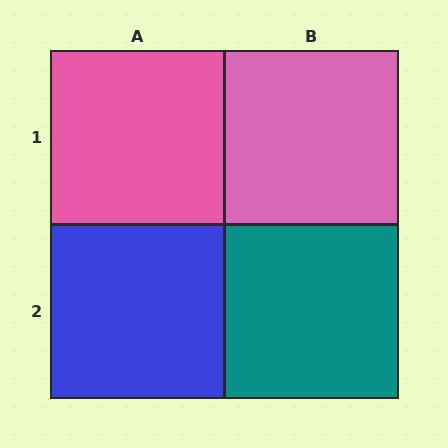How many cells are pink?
2 cells are pink.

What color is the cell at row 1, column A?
Pink.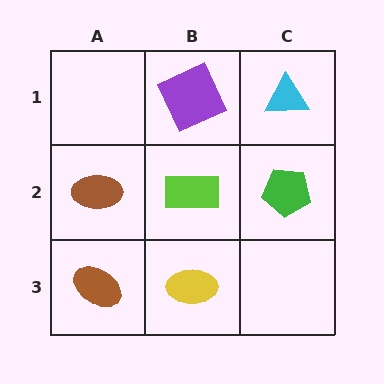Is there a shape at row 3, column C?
No, that cell is empty.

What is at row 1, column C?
A cyan triangle.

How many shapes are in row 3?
2 shapes.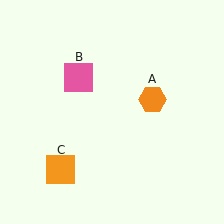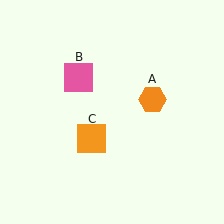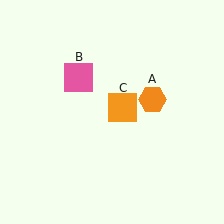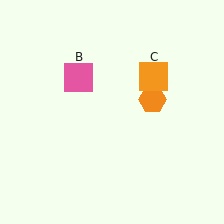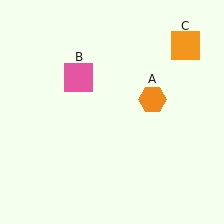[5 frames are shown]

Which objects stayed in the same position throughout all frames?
Orange hexagon (object A) and pink square (object B) remained stationary.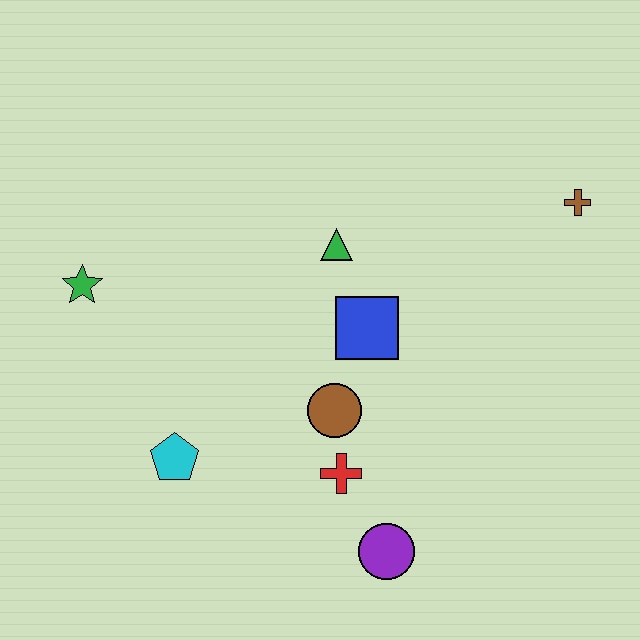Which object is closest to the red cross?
The brown circle is closest to the red cross.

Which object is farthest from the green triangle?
The purple circle is farthest from the green triangle.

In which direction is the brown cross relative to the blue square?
The brown cross is to the right of the blue square.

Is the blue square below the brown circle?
No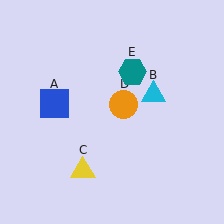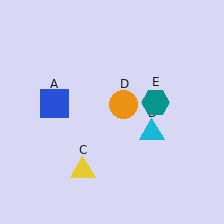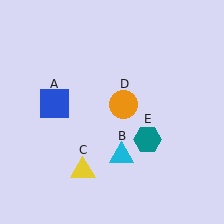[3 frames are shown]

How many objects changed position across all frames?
2 objects changed position: cyan triangle (object B), teal hexagon (object E).